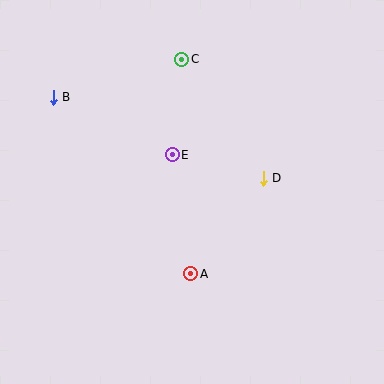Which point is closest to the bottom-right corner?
Point A is closest to the bottom-right corner.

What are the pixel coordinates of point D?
Point D is at (263, 178).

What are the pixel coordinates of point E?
Point E is at (172, 155).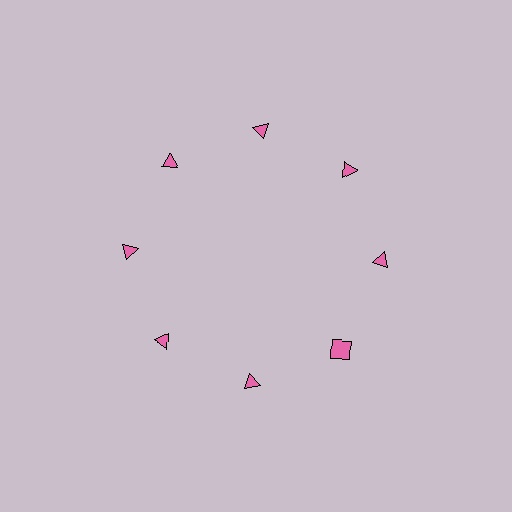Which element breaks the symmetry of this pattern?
The pink square at roughly the 4 o'clock position breaks the symmetry. All other shapes are pink triangles.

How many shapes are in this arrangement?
There are 8 shapes arranged in a ring pattern.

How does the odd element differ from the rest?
It has a different shape: square instead of triangle.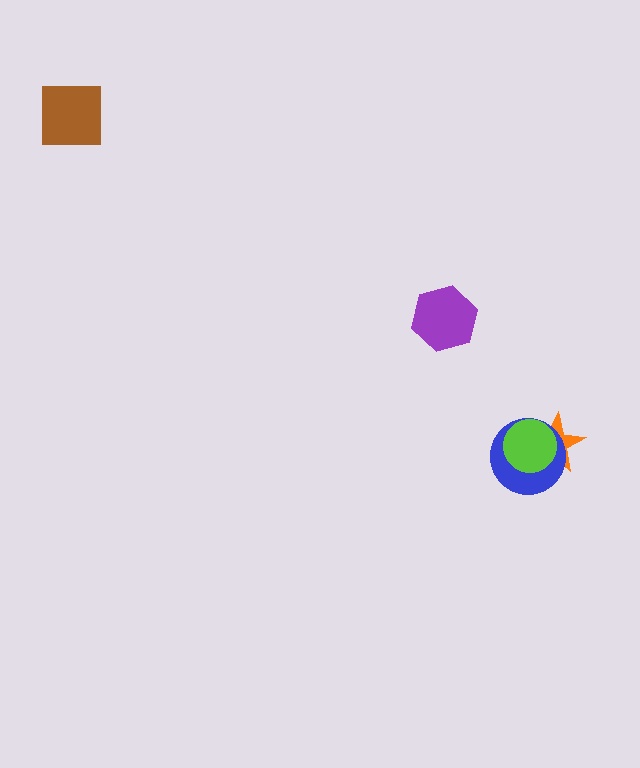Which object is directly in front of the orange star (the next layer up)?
The blue circle is directly in front of the orange star.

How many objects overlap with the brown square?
0 objects overlap with the brown square.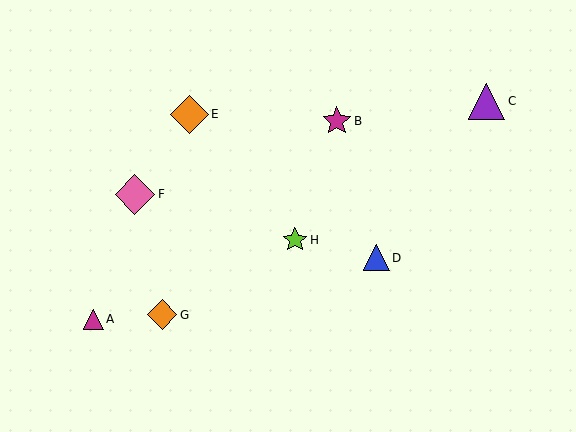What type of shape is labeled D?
Shape D is a blue triangle.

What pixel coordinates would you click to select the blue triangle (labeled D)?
Click at (377, 258) to select the blue triangle D.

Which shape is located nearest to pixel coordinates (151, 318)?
The orange diamond (labeled G) at (162, 315) is nearest to that location.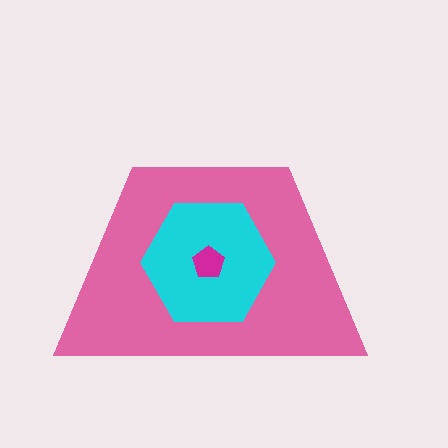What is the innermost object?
The magenta pentagon.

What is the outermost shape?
The pink trapezoid.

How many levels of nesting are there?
3.